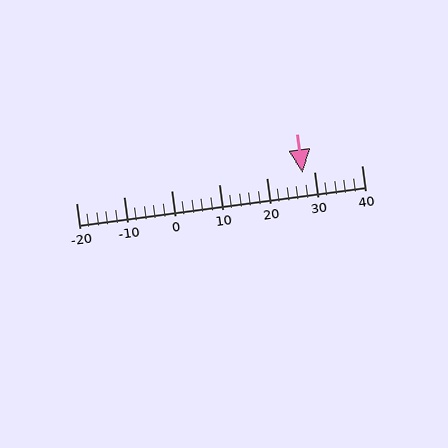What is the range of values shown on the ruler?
The ruler shows values from -20 to 40.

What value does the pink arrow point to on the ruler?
The pink arrow points to approximately 28.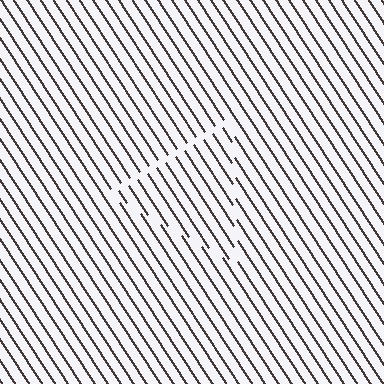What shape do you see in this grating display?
An illusory triangle. The interior of the shape contains the same grating, shifted by half a period — the contour is defined by the phase discontinuity where line-ends from the inner and outer gratings abut.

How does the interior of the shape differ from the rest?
The interior of the shape contains the same grating, shifted by half a period — the contour is defined by the phase discontinuity where line-ends from the inner and outer gratings abut.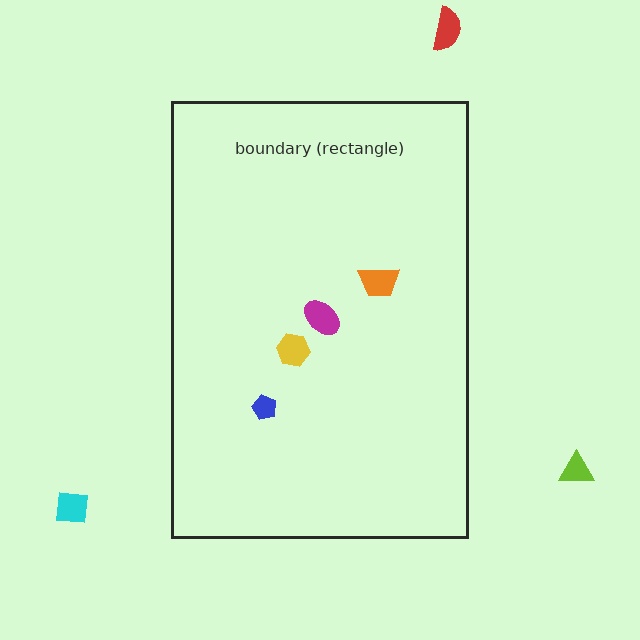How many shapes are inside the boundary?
4 inside, 3 outside.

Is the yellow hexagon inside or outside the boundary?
Inside.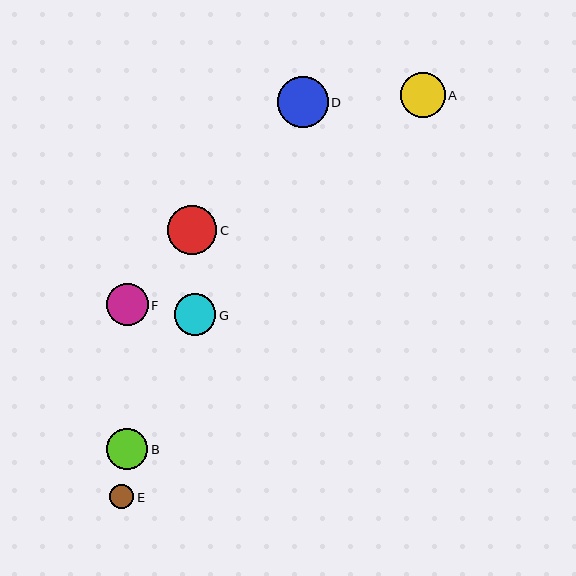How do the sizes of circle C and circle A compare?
Circle C and circle A are approximately the same size.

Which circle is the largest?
Circle D is the largest with a size of approximately 51 pixels.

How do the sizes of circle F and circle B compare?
Circle F and circle B are approximately the same size.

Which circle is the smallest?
Circle E is the smallest with a size of approximately 25 pixels.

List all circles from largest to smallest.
From largest to smallest: D, C, A, F, G, B, E.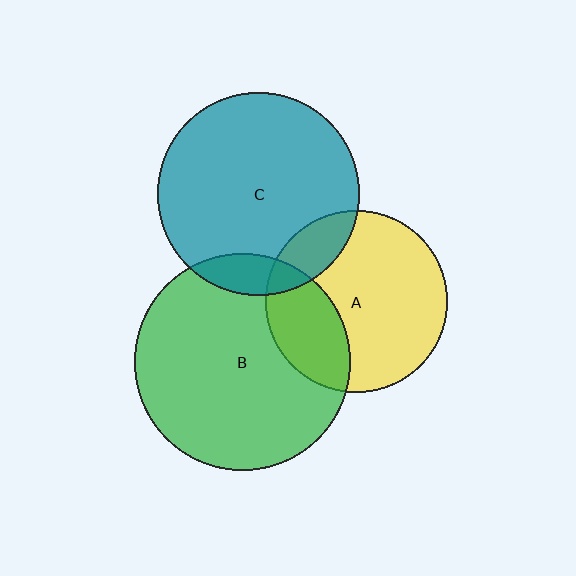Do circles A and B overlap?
Yes.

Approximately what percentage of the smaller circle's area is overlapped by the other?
Approximately 30%.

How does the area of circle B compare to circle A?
Approximately 1.4 times.